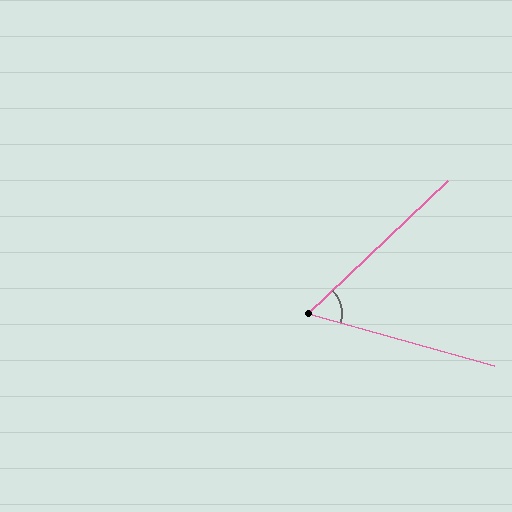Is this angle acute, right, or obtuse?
It is acute.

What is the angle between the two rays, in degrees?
Approximately 60 degrees.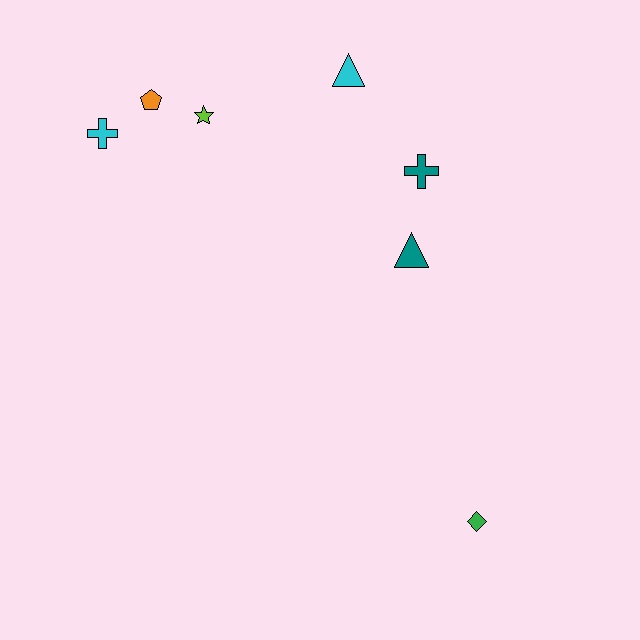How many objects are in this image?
There are 7 objects.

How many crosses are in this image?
There are 2 crosses.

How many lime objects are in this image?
There is 1 lime object.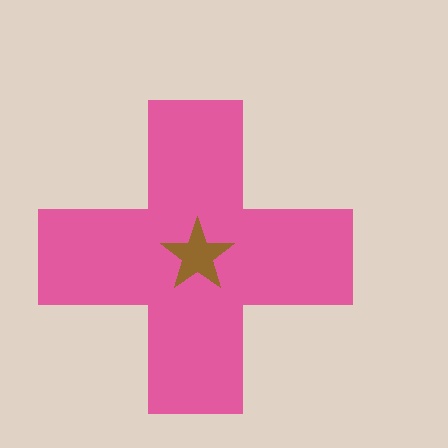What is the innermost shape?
The brown star.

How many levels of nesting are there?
2.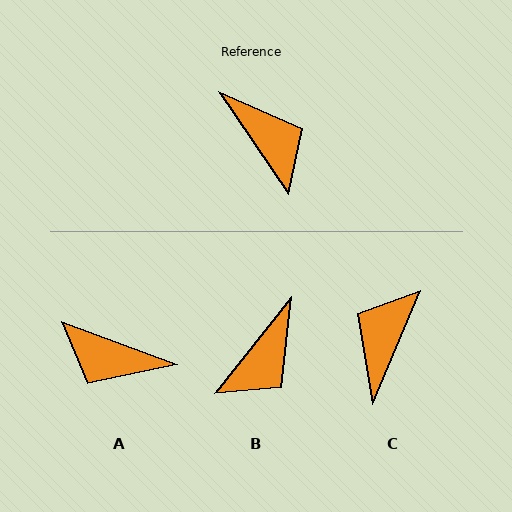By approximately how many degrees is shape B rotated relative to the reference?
Approximately 73 degrees clockwise.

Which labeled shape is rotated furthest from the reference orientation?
A, about 145 degrees away.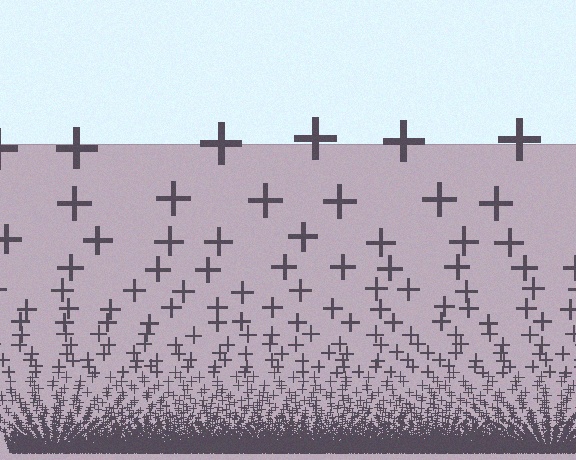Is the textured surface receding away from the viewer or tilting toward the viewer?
The surface appears to tilt toward the viewer. Texture elements get larger and sparser toward the top.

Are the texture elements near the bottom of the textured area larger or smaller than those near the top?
Smaller. The gradient is inverted — elements near the bottom are smaller and denser.